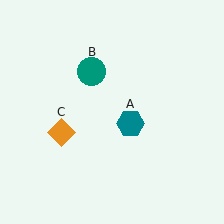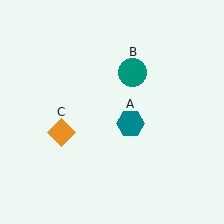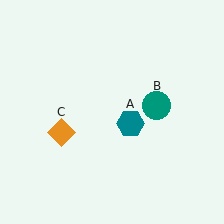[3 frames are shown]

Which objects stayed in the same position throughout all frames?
Teal hexagon (object A) and orange diamond (object C) remained stationary.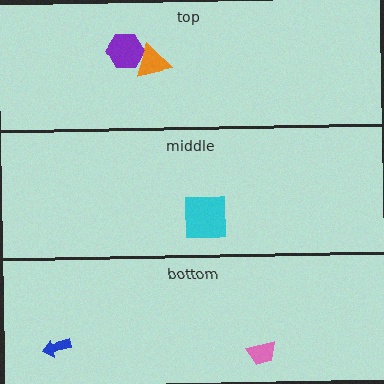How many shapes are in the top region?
2.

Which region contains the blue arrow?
The bottom region.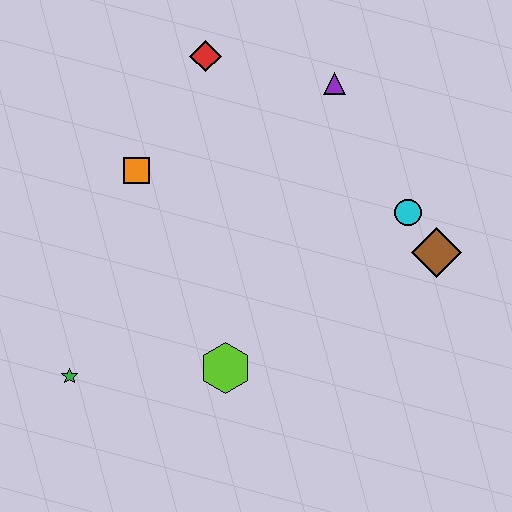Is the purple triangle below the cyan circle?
No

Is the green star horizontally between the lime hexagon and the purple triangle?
No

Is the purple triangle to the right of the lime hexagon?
Yes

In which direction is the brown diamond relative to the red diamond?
The brown diamond is to the right of the red diamond.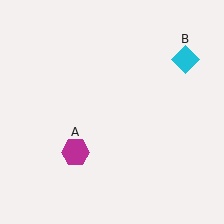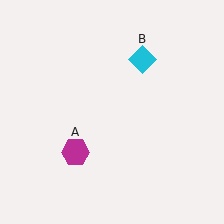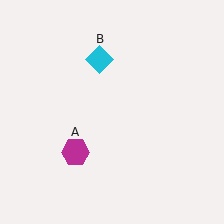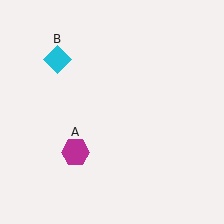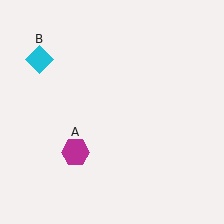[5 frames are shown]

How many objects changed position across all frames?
1 object changed position: cyan diamond (object B).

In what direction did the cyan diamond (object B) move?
The cyan diamond (object B) moved left.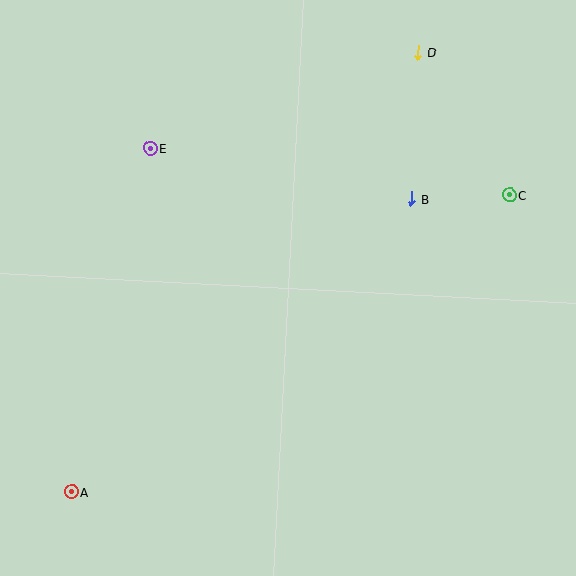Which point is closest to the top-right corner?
Point D is closest to the top-right corner.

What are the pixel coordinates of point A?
Point A is at (71, 492).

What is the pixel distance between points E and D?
The distance between E and D is 284 pixels.